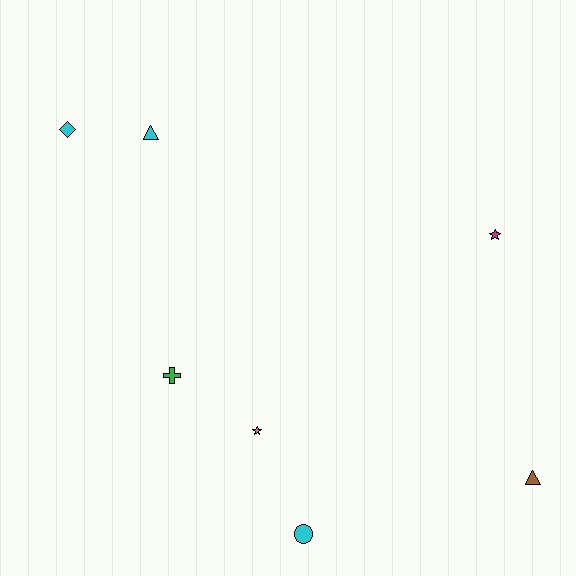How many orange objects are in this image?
There are no orange objects.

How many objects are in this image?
There are 7 objects.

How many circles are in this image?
There is 1 circle.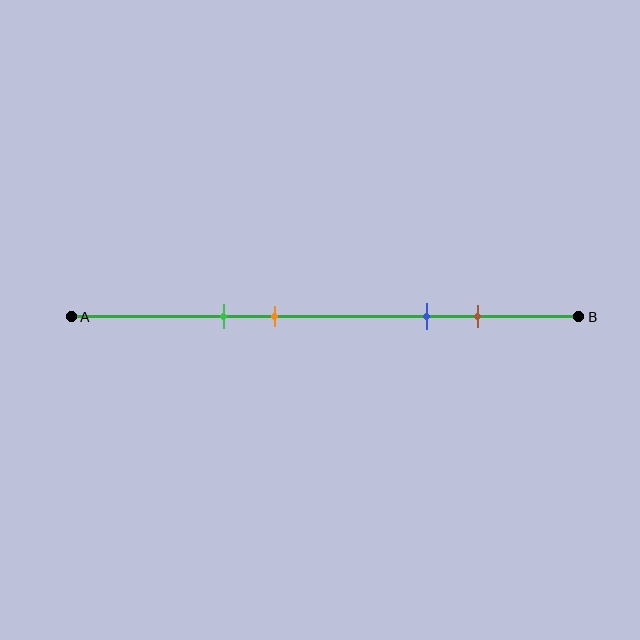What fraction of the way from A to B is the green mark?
The green mark is approximately 30% (0.3) of the way from A to B.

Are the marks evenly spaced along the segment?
No, the marks are not evenly spaced.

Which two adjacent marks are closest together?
The green and orange marks are the closest adjacent pair.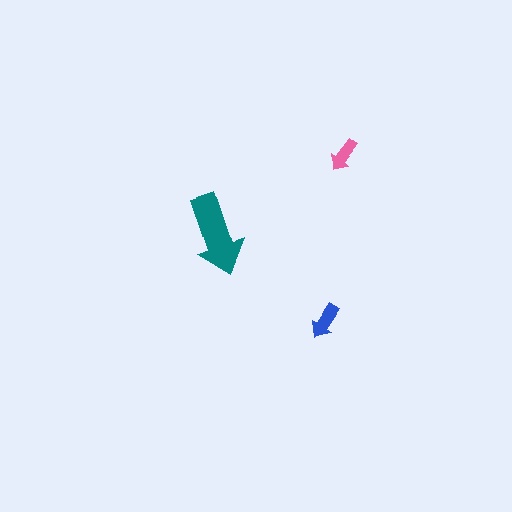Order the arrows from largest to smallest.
the teal one, the blue one, the pink one.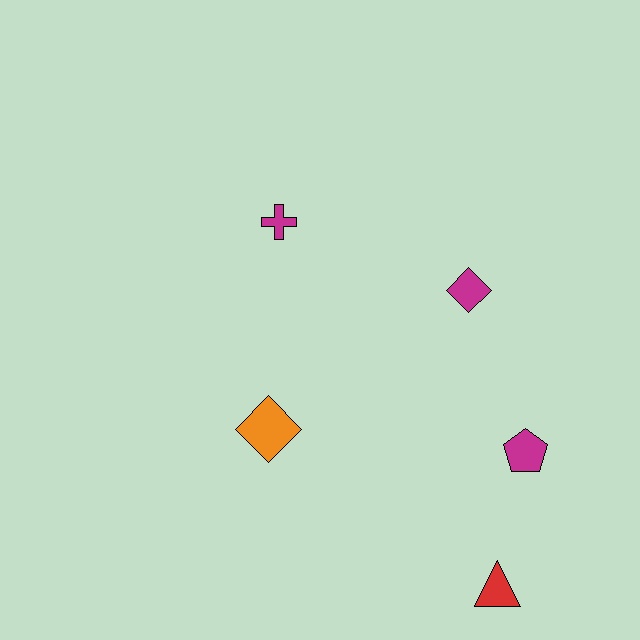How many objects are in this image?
There are 5 objects.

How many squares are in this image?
There are no squares.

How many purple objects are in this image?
There are no purple objects.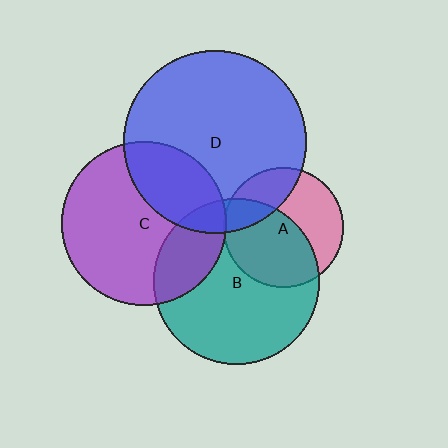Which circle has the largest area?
Circle D (blue).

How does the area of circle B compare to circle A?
Approximately 1.9 times.